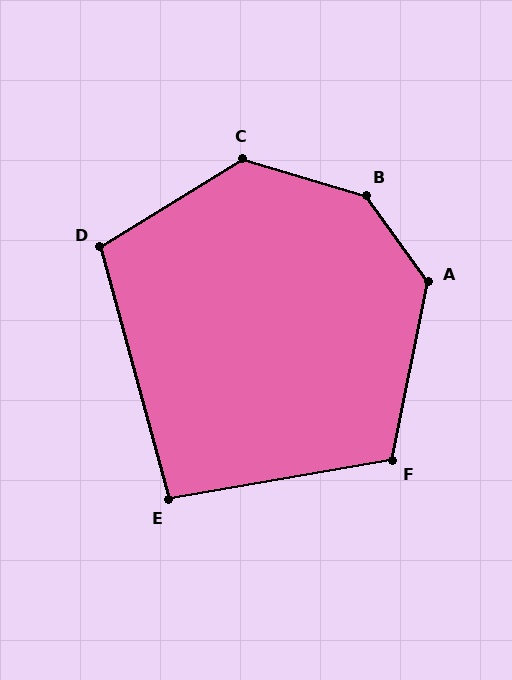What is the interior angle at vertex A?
Approximately 133 degrees (obtuse).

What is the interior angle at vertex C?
Approximately 132 degrees (obtuse).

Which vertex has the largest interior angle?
B, at approximately 142 degrees.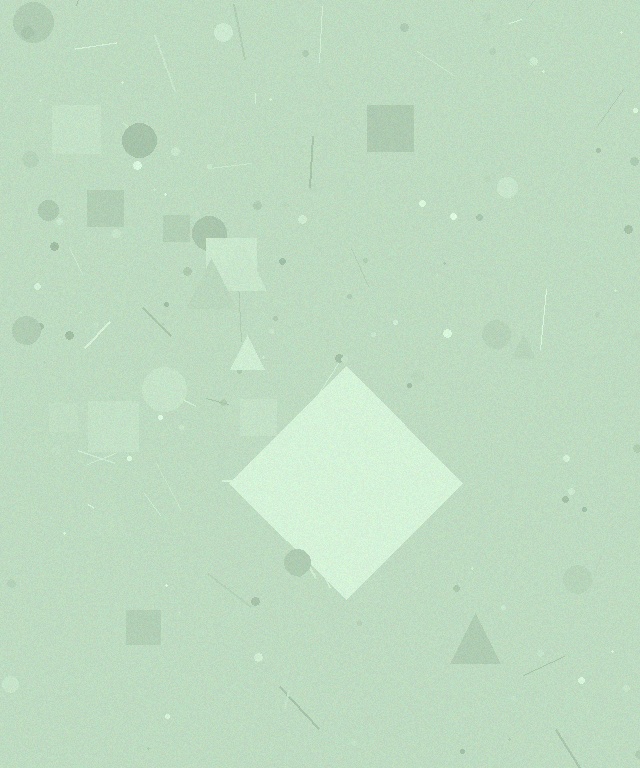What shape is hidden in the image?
A diamond is hidden in the image.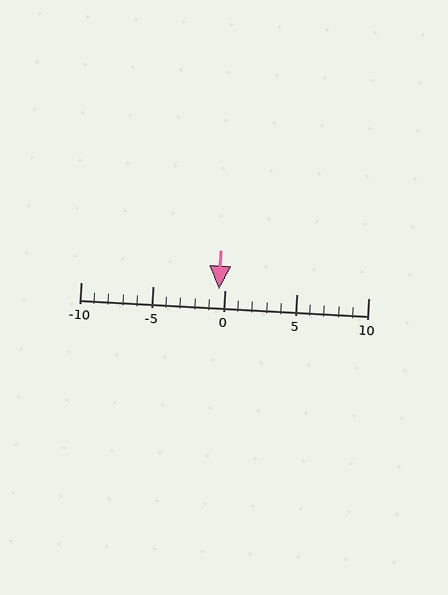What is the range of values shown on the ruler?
The ruler shows values from -10 to 10.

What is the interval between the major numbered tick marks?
The major tick marks are spaced 5 units apart.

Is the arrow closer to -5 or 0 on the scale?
The arrow is closer to 0.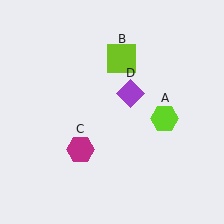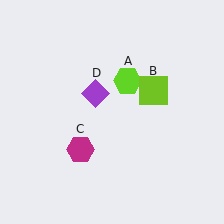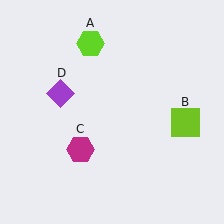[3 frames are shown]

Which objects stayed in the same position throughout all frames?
Magenta hexagon (object C) remained stationary.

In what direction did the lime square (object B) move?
The lime square (object B) moved down and to the right.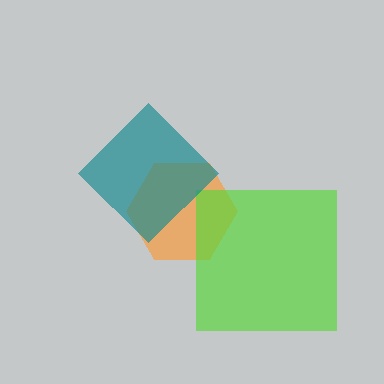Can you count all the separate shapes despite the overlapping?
Yes, there are 3 separate shapes.